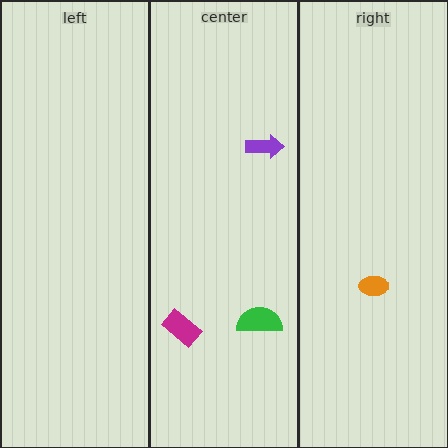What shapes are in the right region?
The orange ellipse.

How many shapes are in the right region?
1.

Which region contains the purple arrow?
The center region.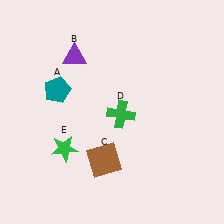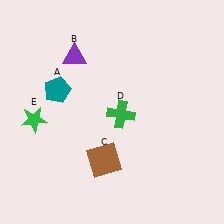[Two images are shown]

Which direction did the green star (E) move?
The green star (E) moved left.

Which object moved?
The green star (E) moved left.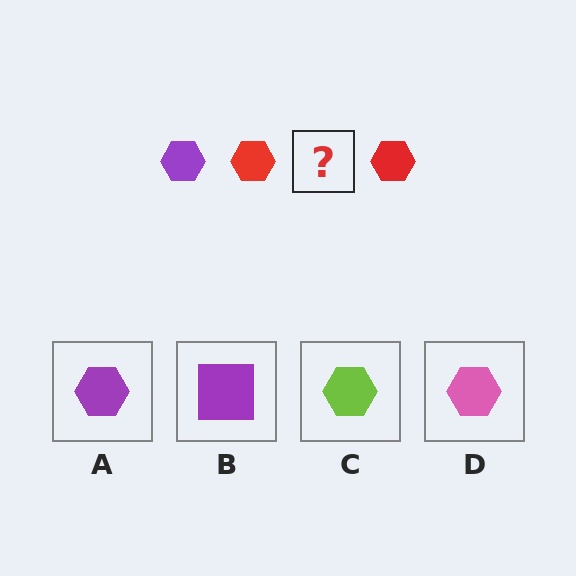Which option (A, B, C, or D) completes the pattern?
A.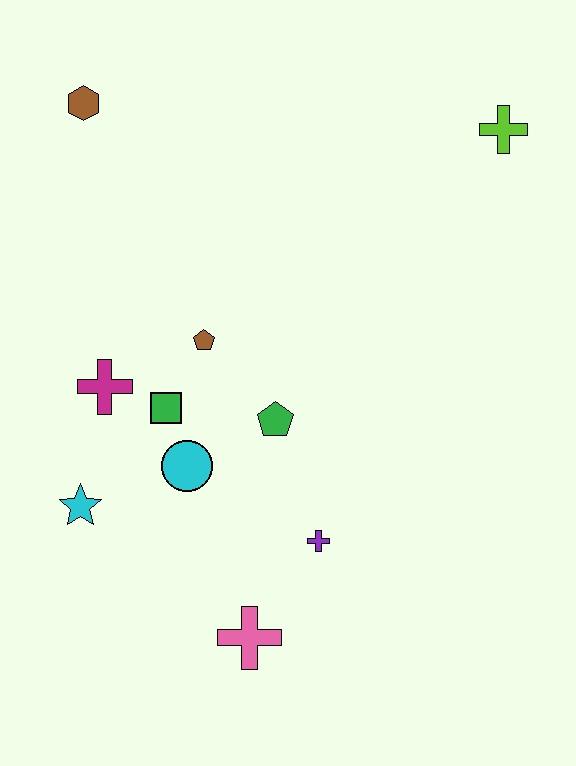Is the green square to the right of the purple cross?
No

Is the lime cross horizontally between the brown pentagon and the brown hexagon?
No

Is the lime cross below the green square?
No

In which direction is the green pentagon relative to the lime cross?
The green pentagon is below the lime cross.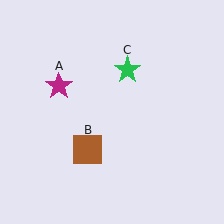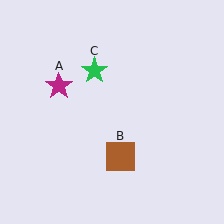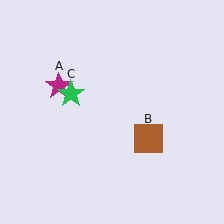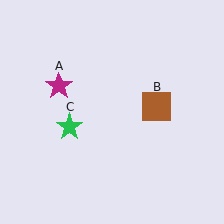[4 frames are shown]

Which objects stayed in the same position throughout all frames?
Magenta star (object A) remained stationary.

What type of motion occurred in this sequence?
The brown square (object B), green star (object C) rotated counterclockwise around the center of the scene.